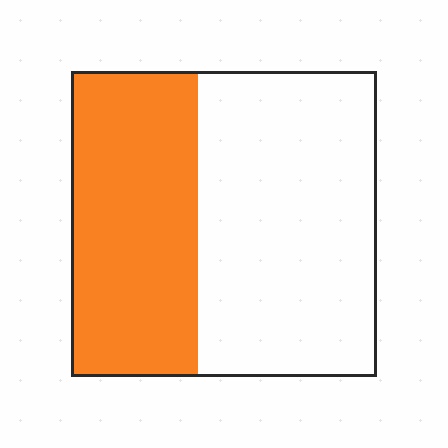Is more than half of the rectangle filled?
No.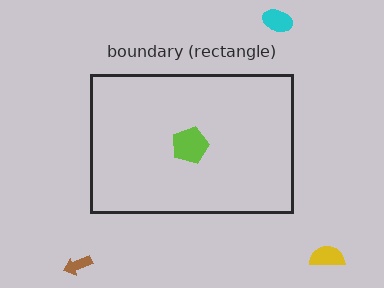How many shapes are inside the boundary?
1 inside, 3 outside.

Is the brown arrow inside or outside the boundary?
Outside.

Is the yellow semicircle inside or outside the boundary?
Outside.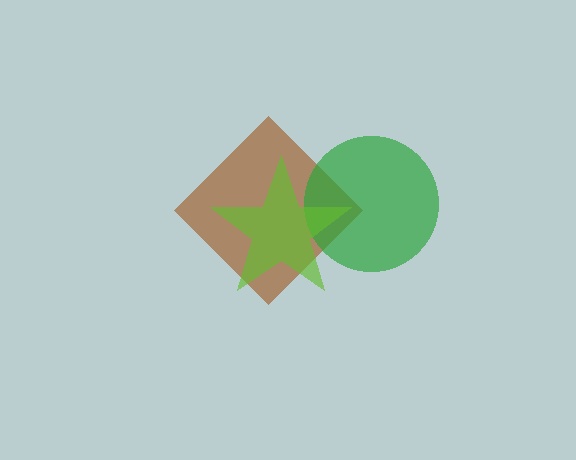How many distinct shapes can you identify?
There are 3 distinct shapes: a brown diamond, a green circle, a lime star.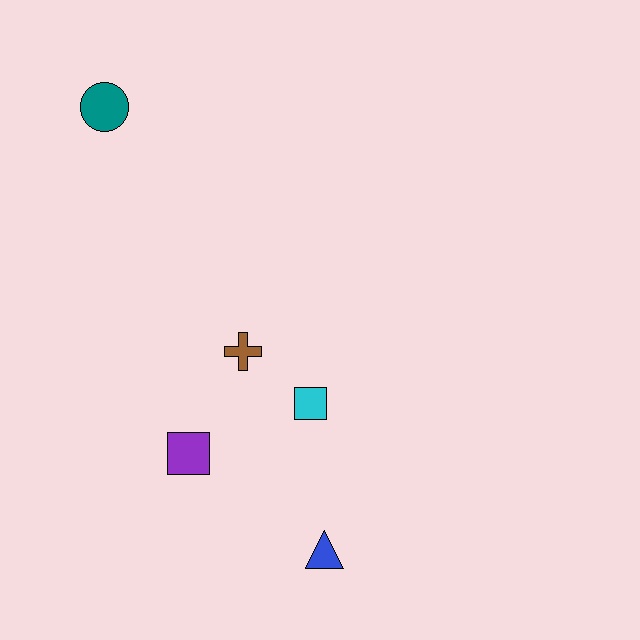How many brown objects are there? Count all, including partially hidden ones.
There is 1 brown object.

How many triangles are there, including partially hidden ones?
There is 1 triangle.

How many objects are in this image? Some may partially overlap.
There are 5 objects.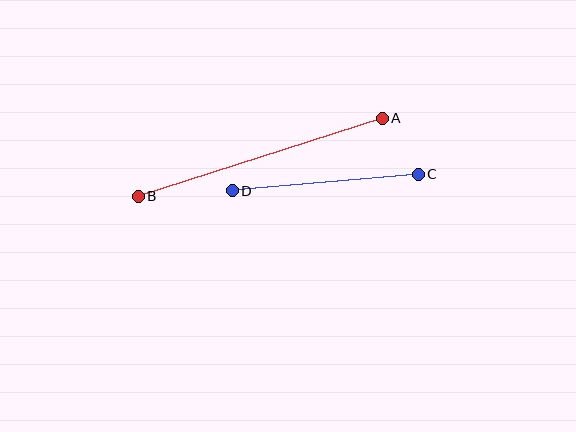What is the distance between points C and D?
The distance is approximately 187 pixels.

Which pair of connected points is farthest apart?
Points A and B are farthest apart.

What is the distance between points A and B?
The distance is approximately 256 pixels.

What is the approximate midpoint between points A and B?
The midpoint is at approximately (260, 157) pixels.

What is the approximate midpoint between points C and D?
The midpoint is at approximately (325, 183) pixels.